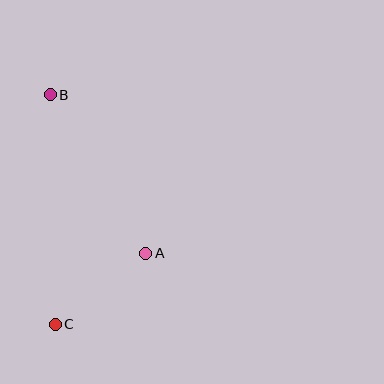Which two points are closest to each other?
Points A and C are closest to each other.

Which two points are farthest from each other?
Points B and C are farthest from each other.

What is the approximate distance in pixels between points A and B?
The distance between A and B is approximately 185 pixels.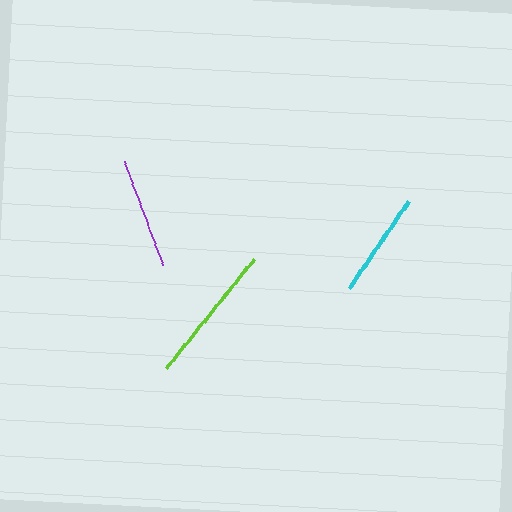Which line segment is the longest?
The lime line is the longest at approximately 140 pixels.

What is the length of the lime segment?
The lime segment is approximately 140 pixels long.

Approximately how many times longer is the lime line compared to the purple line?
The lime line is approximately 1.3 times the length of the purple line.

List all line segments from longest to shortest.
From longest to shortest: lime, purple, cyan.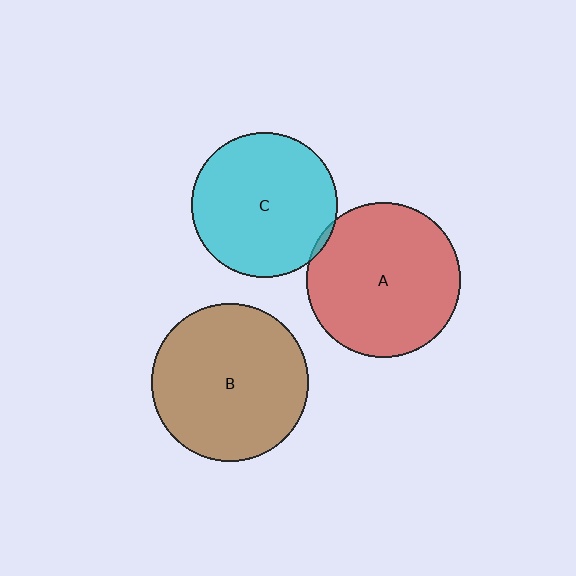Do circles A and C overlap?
Yes.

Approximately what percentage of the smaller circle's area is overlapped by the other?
Approximately 5%.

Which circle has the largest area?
Circle B (brown).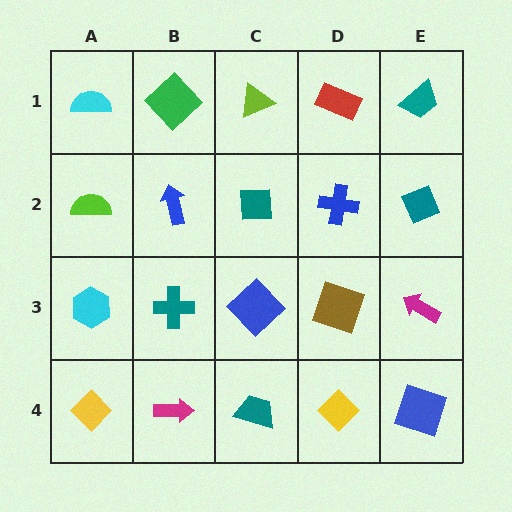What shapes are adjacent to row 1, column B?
A blue arrow (row 2, column B), a cyan semicircle (row 1, column A), a lime triangle (row 1, column C).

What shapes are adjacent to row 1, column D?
A blue cross (row 2, column D), a lime triangle (row 1, column C), a teal trapezoid (row 1, column E).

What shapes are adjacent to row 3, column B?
A blue arrow (row 2, column B), a magenta arrow (row 4, column B), a cyan hexagon (row 3, column A), a blue diamond (row 3, column C).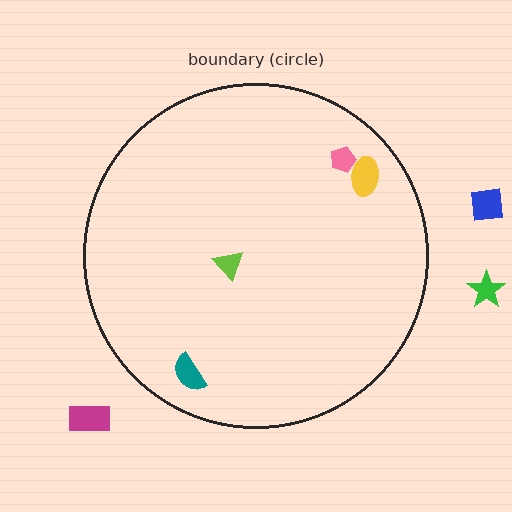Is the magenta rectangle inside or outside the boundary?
Outside.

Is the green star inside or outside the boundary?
Outside.